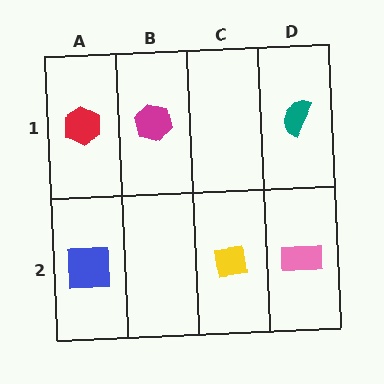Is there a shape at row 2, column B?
No, that cell is empty.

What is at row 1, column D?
A teal semicircle.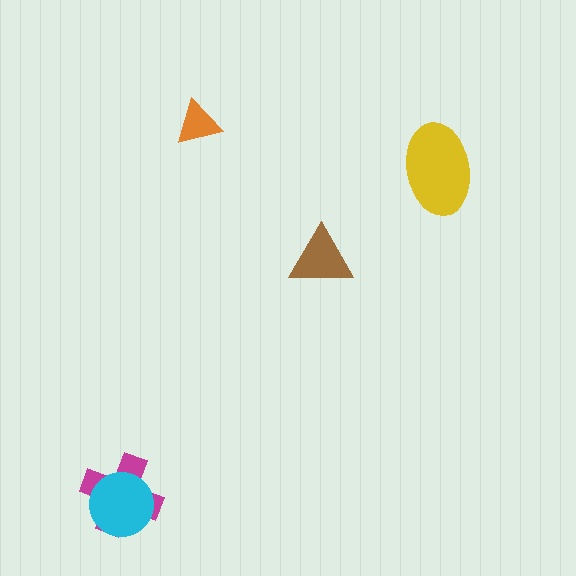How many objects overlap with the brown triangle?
0 objects overlap with the brown triangle.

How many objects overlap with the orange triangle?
0 objects overlap with the orange triangle.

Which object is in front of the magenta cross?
The cyan circle is in front of the magenta cross.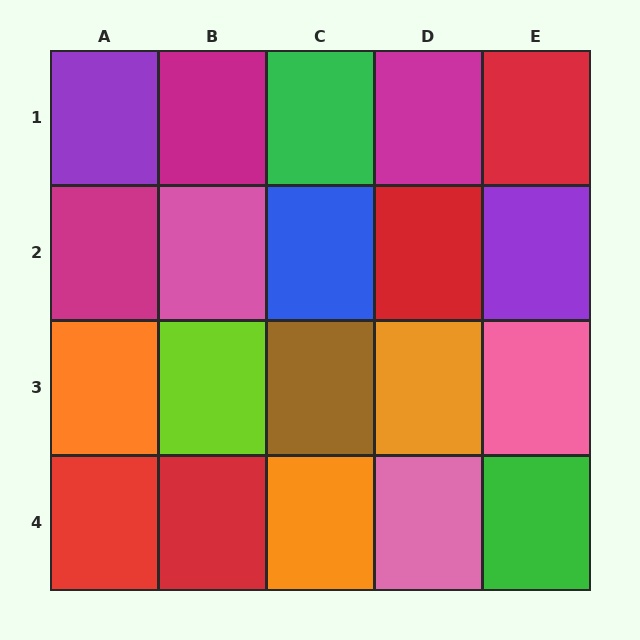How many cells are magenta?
3 cells are magenta.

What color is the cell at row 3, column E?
Pink.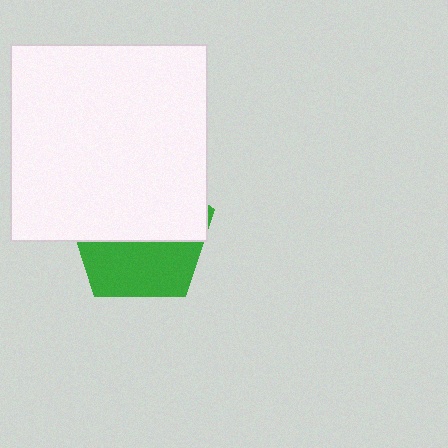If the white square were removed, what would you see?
You would see the complete green pentagon.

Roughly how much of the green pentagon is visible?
A small part of it is visible (roughly 43%).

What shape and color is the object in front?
The object in front is a white square.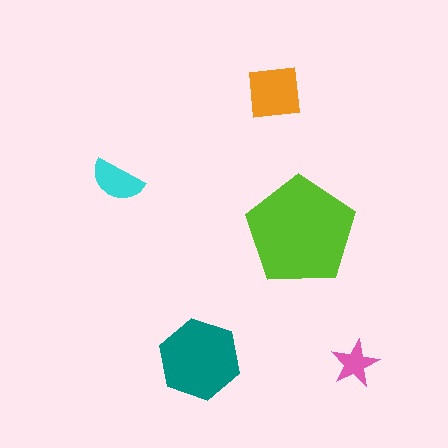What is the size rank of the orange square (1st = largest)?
3rd.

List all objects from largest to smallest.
The lime pentagon, the teal hexagon, the orange square, the cyan semicircle, the pink star.